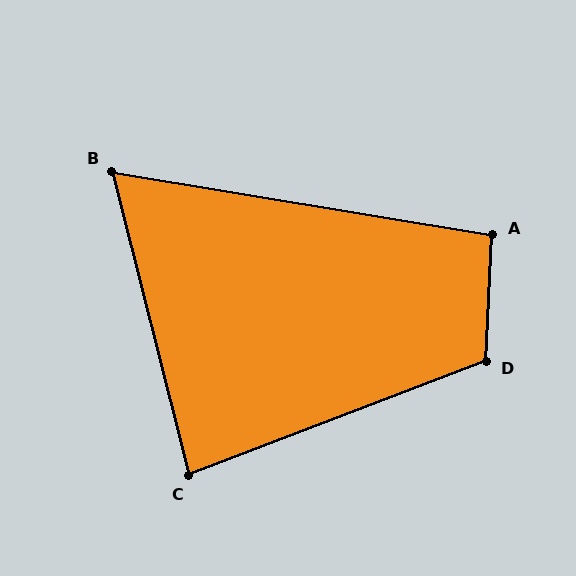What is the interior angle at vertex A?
Approximately 97 degrees (obtuse).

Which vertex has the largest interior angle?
D, at approximately 114 degrees.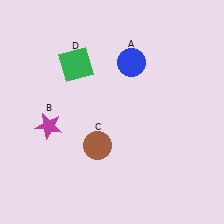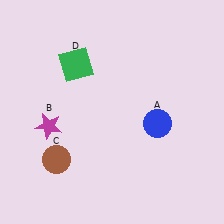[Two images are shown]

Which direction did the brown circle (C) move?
The brown circle (C) moved left.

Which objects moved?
The objects that moved are: the blue circle (A), the brown circle (C).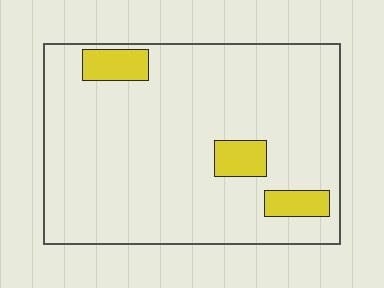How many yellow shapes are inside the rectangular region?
3.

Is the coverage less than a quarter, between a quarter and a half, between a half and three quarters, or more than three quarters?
Less than a quarter.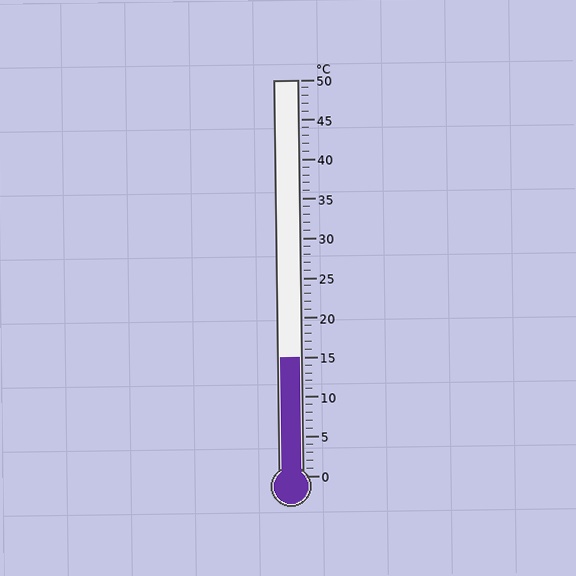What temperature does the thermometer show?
The thermometer shows approximately 15°C.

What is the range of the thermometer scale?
The thermometer scale ranges from 0°C to 50°C.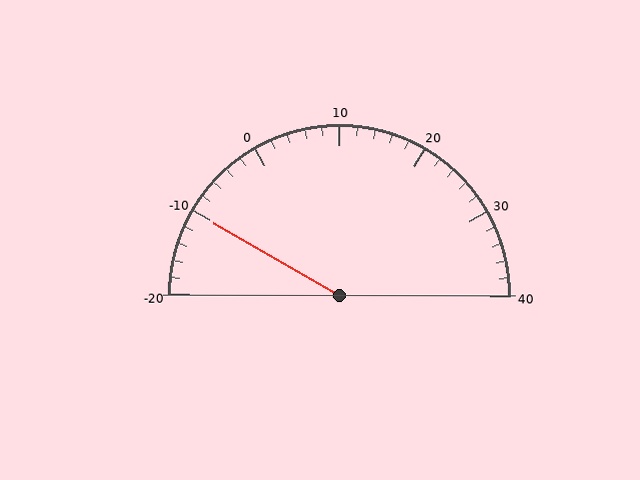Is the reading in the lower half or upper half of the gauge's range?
The reading is in the lower half of the range (-20 to 40).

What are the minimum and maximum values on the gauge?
The gauge ranges from -20 to 40.